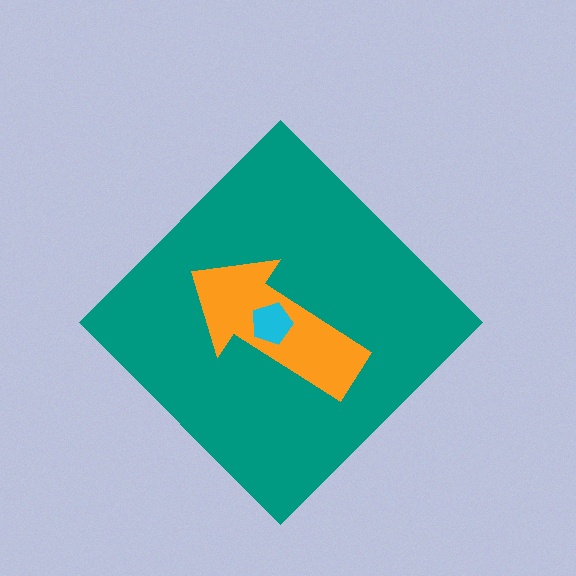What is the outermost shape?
The teal diamond.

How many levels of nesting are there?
3.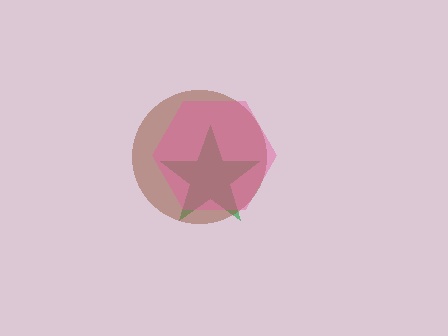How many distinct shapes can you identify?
There are 3 distinct shapes: a green star, a brown circle, a pink hexagon.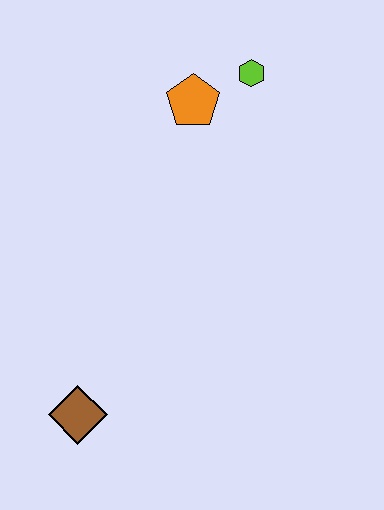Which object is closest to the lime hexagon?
The orange pentagon is closest to the lime hexagon.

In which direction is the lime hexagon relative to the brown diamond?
The lime hexagon is above the brown diamond.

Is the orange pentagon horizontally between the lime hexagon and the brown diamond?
Yes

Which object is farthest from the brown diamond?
The lime hexagon is farthest from the brown diamond.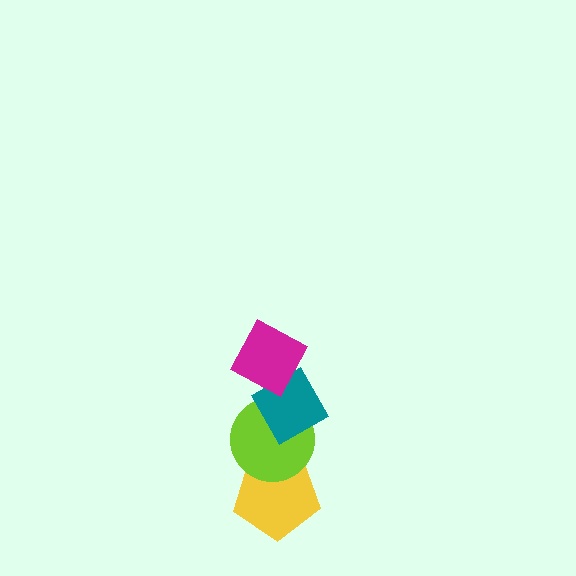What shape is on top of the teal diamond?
The magenta diamond is on top of the teal diamond.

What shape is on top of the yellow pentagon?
The lime circle is on top of the yellow pentagon.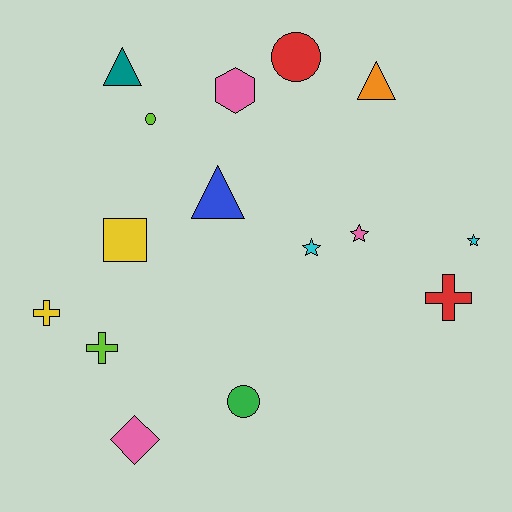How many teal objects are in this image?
There is 1 teal object.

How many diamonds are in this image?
There is 1 diamond.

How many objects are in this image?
There are 15 objects.